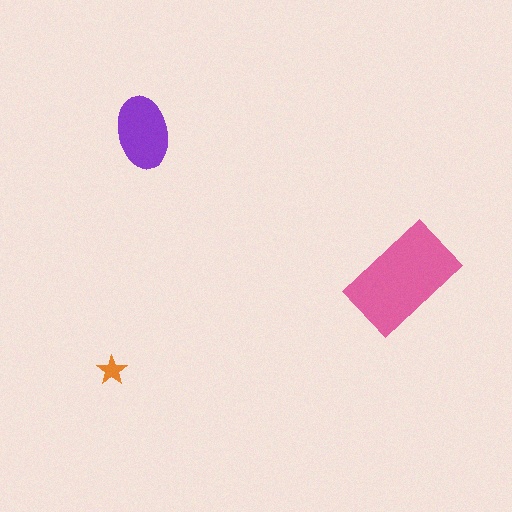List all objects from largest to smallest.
The pink rectangle, the purple ellipse, the orange star.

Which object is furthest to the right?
The pink rectangle is rightmost.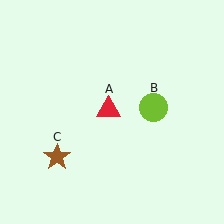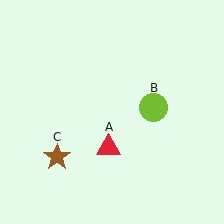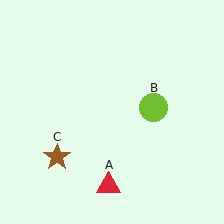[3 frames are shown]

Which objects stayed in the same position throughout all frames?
Lime circle (object B) and brown star (object C) remained stationary.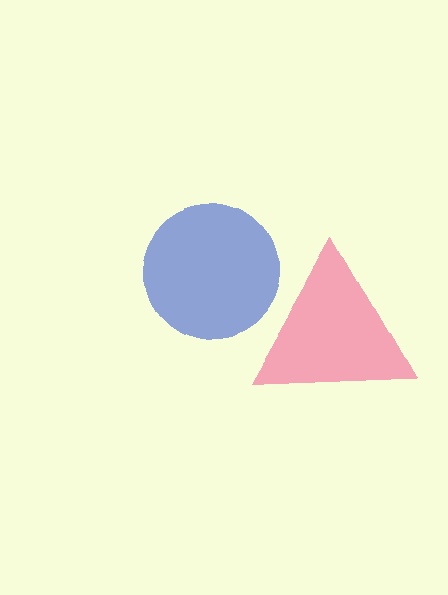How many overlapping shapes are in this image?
There are 2 overlapping shapes in the image.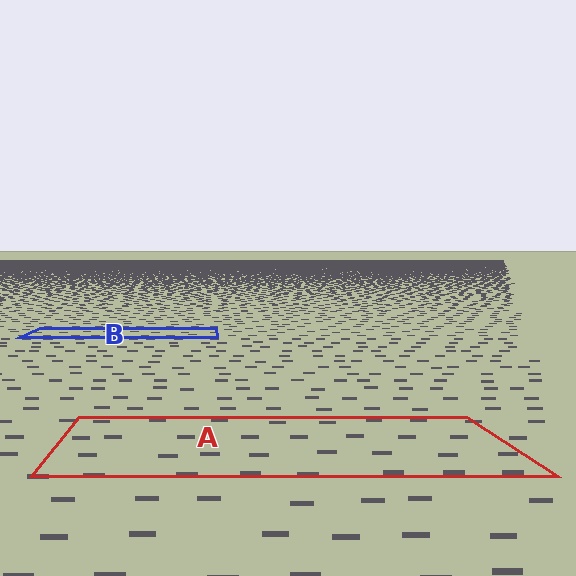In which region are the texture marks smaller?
The texture marks are smaller in region B, because it is farther away.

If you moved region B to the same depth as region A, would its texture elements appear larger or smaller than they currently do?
They would appear larger. At a closer depth, the same texture elements are projected at a bigger on-screen size.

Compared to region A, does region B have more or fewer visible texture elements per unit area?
Region B has more texture elements per unit area — they are packed more densely because it is farther away.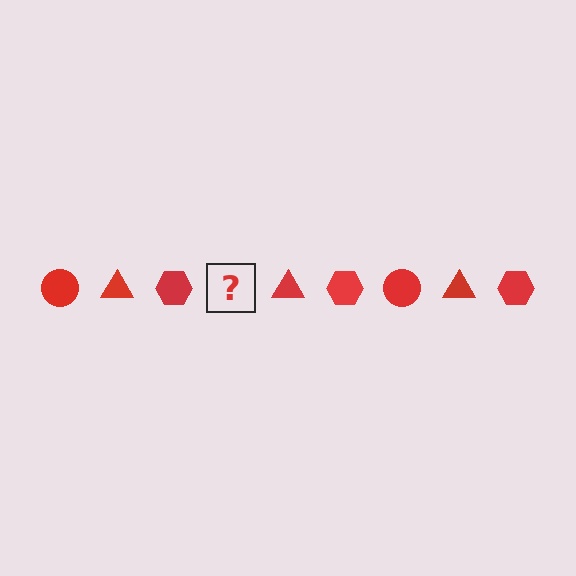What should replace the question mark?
The question mark should be replaced with a red circle.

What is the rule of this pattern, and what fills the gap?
The rule is that the pattern cycles through circle, triangle, hexagon shapes in red. The gap should be filled with a red circle.